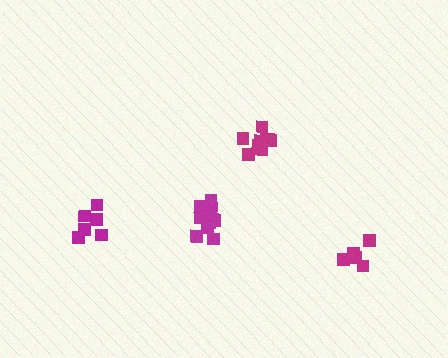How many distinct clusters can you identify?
There are 4 distinct clusters.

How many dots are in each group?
Group 1: 6 dots, Group 2: 5 dots, Group 3: 9 dots, Group 4: 10 dots (30 total).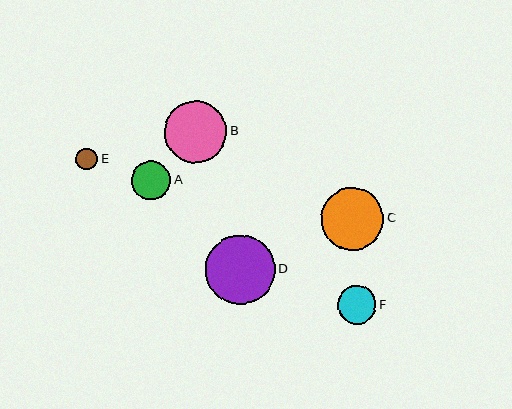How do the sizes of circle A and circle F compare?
Circle A and circle F are approximately the same size.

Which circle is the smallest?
Circle E is the smallest with a size of approximately 22 pixels.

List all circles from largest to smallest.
From largest to smallest: D, C, B, A, F, E.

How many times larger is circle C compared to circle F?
Circle C is approximately 1.6 times the size of circle F.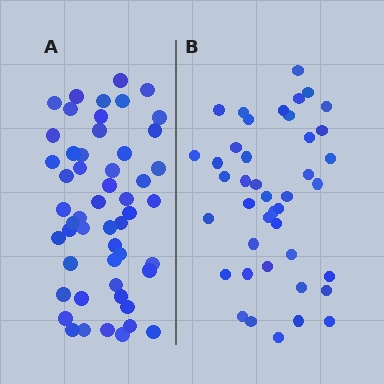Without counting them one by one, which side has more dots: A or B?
Region A (the left region) has more dots.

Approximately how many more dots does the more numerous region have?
Region A has roughly 10 or so more dots than region B.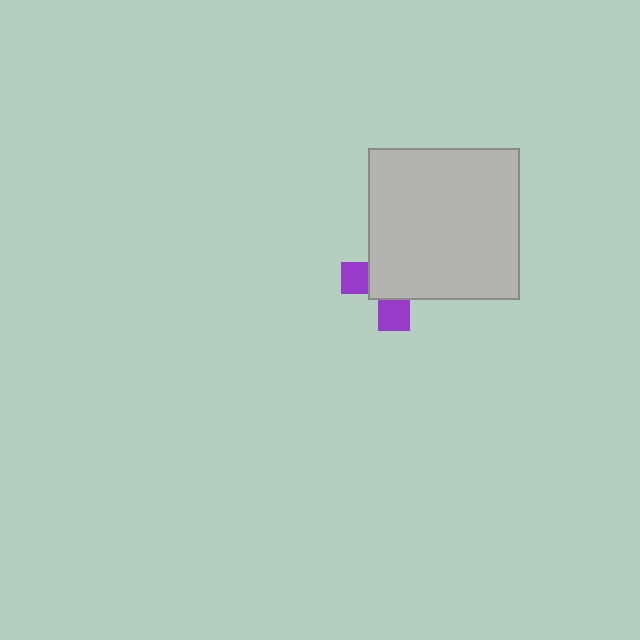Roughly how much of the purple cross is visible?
A small part of it is visible (roughly 32%).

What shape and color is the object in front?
The object in front is a light gray square.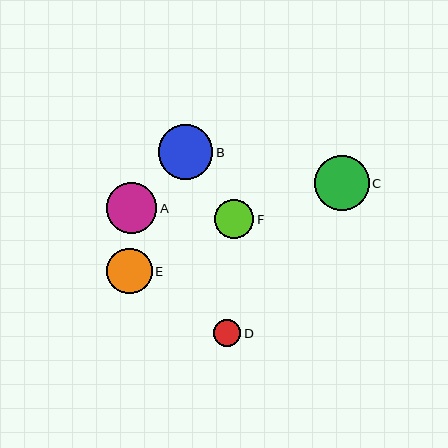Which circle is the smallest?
Circle D is the smallest with a size of approximately 27 pixels.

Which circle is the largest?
Circle C is the largest with a size of approximately 55 pixels.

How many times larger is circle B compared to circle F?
Circle B is approximately 1.4 times the size of circle F.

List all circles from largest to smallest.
From largest to smallest: C, B, A, E, F, D.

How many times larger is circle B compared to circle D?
Circle B is approximately 2.0 times the size of circle D.